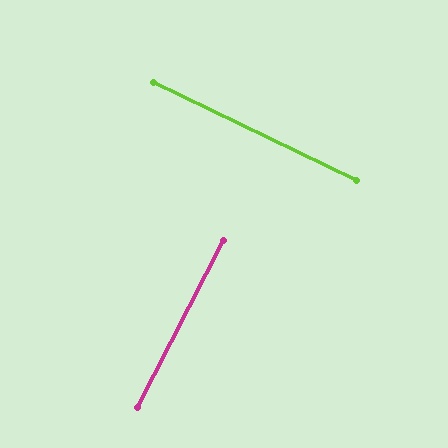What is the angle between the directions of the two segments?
Approximately 89 degrees.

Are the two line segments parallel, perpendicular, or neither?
Perpendicular — they meet at approximately 89°.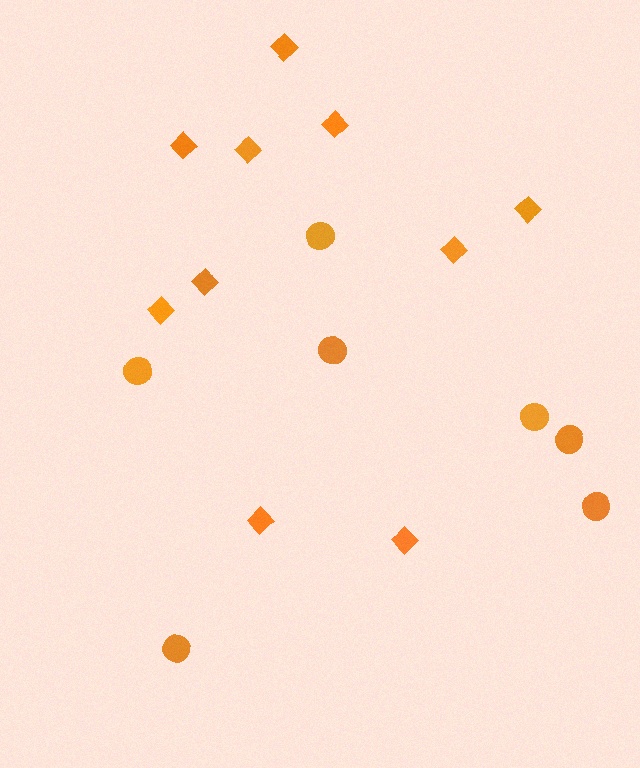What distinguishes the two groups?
There are 2 groups: one group of diamonds (10) and one group of circles (7).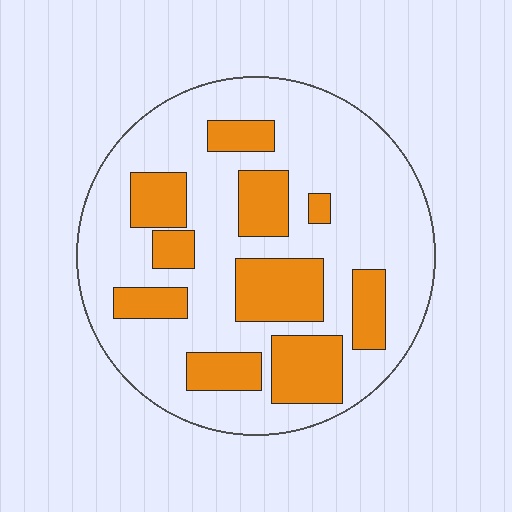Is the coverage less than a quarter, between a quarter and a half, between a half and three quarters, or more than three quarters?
Between a quarter and a half.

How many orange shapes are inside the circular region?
10.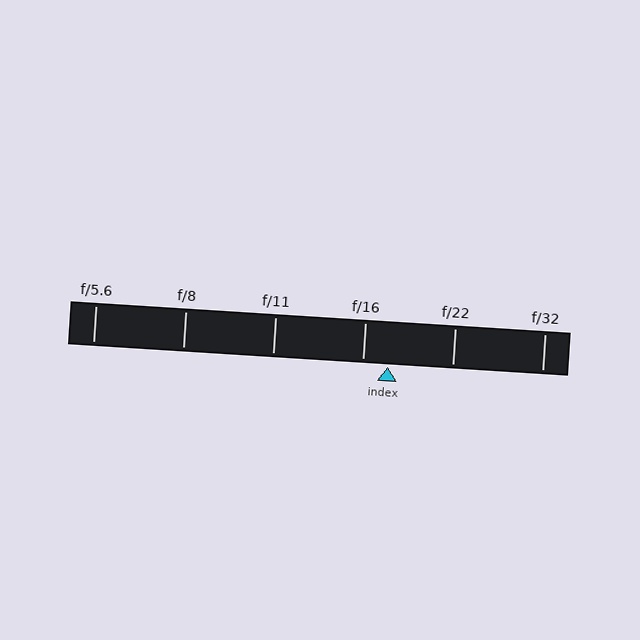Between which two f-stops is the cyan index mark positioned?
The index mark is between f/16 and f/22.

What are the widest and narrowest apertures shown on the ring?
The widest aperture shown is f/5.6 and the narrowest is f/32.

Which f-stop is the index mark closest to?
The index mark is closest to f/16.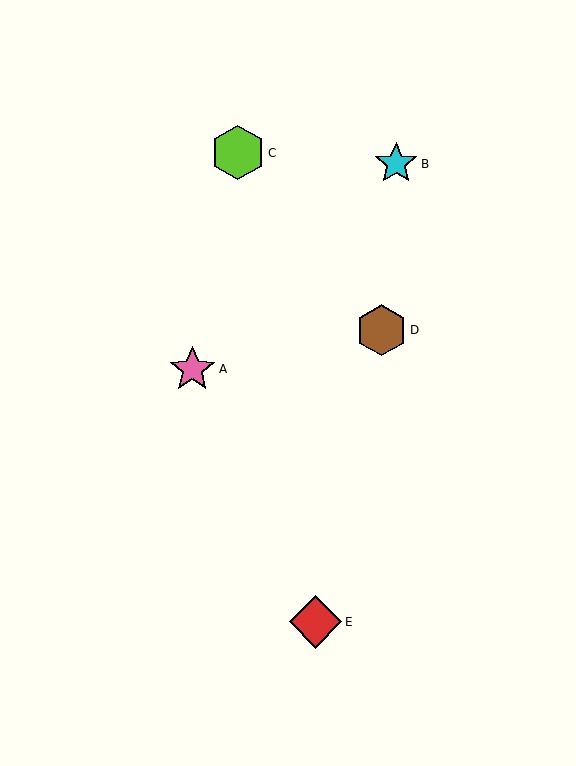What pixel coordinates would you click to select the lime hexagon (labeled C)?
Click at (238, 153) to select the lime hexagon C.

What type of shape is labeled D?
Shape D is a brown hexagon.